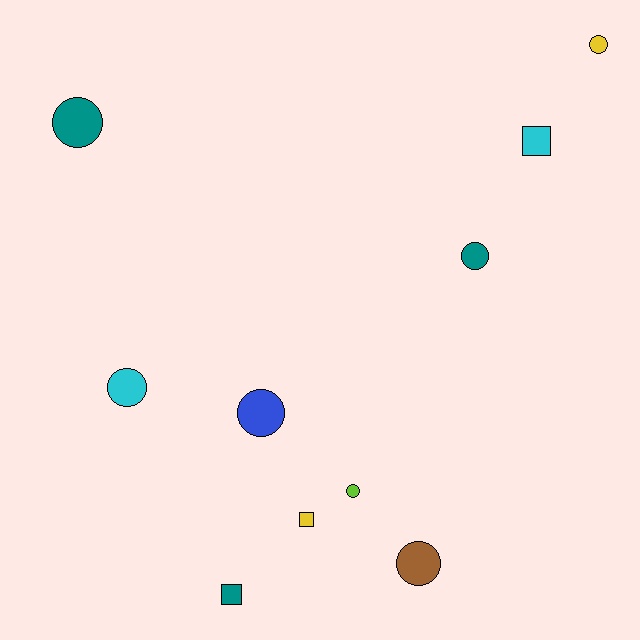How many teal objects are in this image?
There are 3 teal objects.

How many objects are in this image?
There are 10 objects.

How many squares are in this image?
There are 3 squares.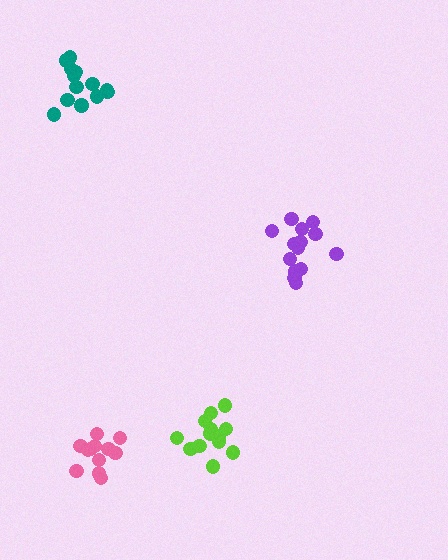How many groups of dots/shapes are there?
There are 4 groups.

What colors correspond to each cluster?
The clusters are colored: teal, lime, purple, pink.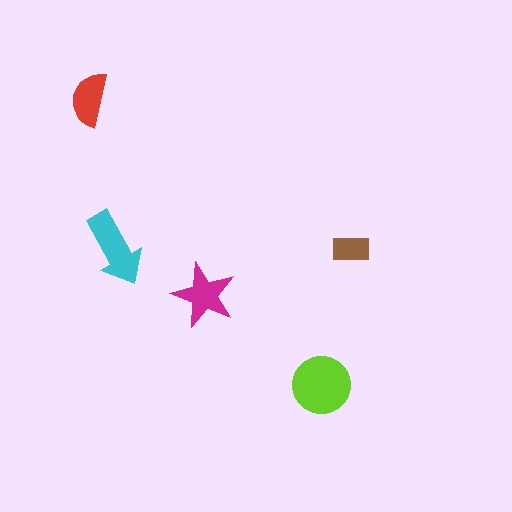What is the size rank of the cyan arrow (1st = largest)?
2nd.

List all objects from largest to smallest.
The lime circle, the cyan arrow, the magenta star, the red semicircle, the brown rectangle.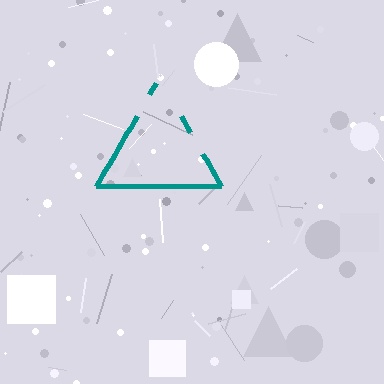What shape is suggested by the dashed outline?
The dashed outline suggests a triangle.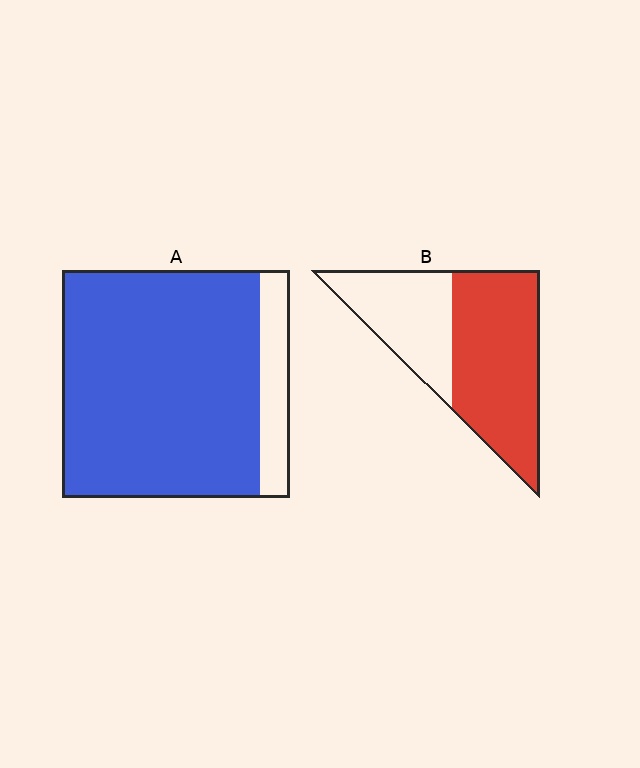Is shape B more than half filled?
Yes.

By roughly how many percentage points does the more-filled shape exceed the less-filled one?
By roughly 25 percentage points (A over B).